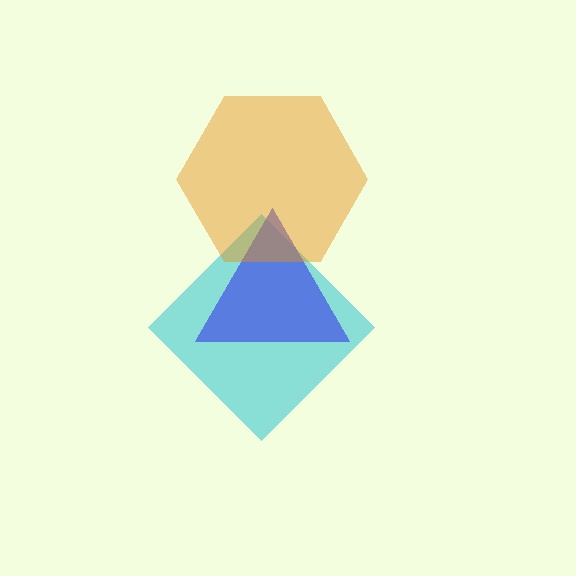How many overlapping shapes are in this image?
There are 3 overlapping shapes in the image.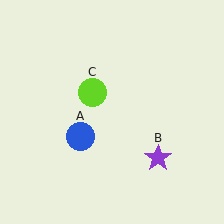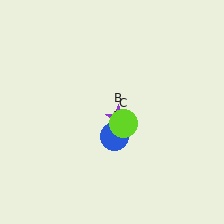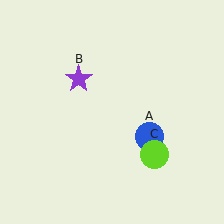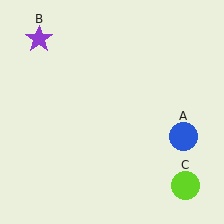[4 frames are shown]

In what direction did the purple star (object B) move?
The purple star (object B) moved up and to the left.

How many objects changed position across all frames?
3 objects changed position: blue circle (object A), purple star (object B), lime circle (object C).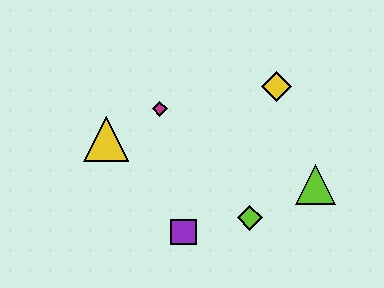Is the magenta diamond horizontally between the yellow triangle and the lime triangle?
Yes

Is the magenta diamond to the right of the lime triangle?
No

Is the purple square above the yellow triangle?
No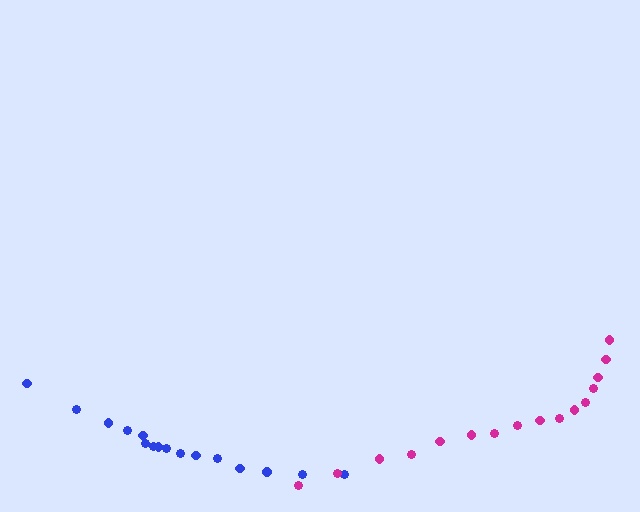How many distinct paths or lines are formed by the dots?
There are 2 distinct paths.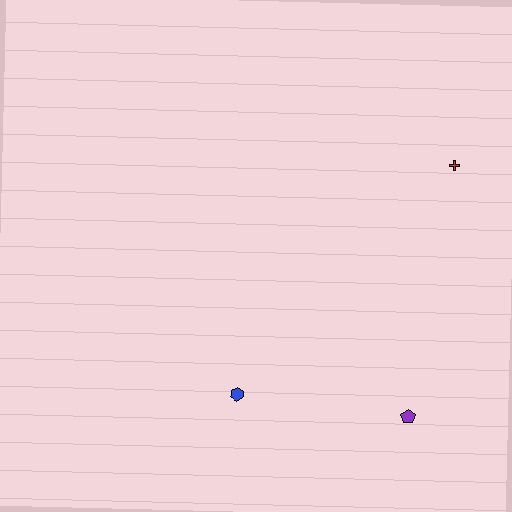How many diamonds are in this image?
There are no diamonds.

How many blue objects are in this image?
There is 1 blue object.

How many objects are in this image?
There are 3 objects.